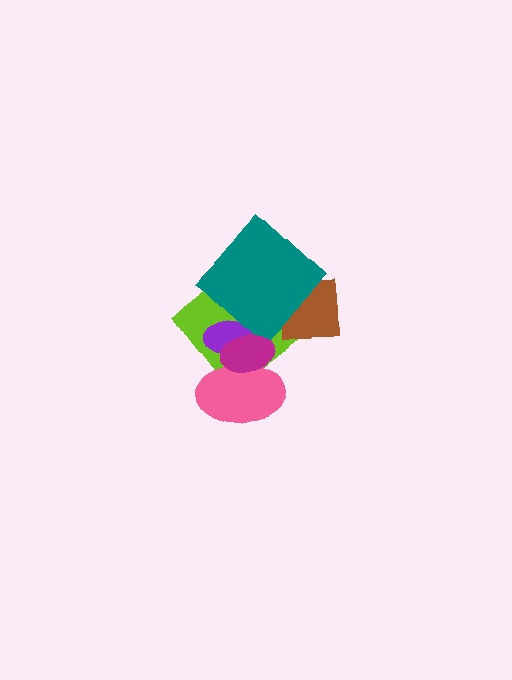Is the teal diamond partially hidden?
No, no other shape covers it.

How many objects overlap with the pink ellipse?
3 objects overlap with the pink ellipse.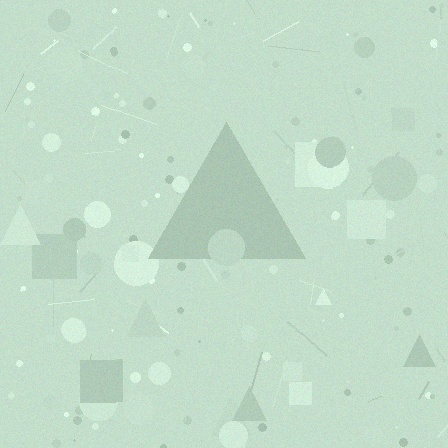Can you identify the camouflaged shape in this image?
The camouflaged shape is a triangle.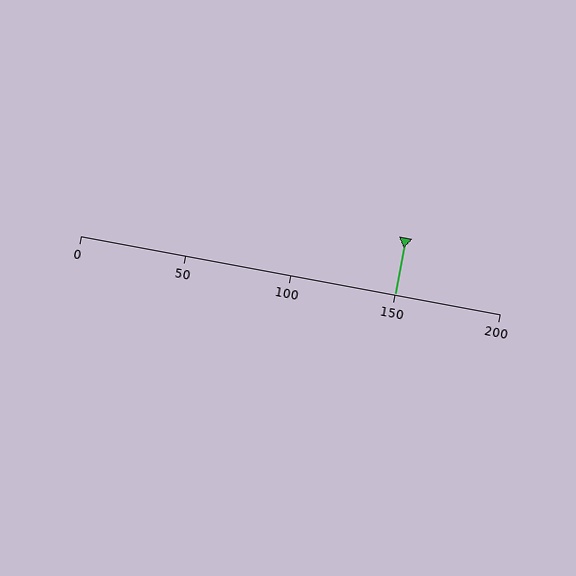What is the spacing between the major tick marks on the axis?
The major ticks are spaced 50 apart.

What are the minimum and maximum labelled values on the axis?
The axis runs from 0 to 200.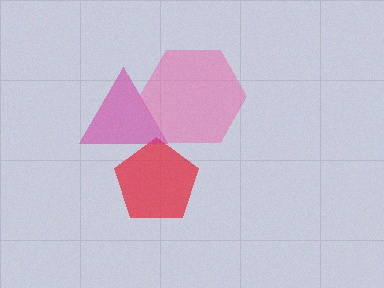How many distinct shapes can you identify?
There are 3 distinct shapes: a red pentagon, a magenta triangle, a pink hexagon.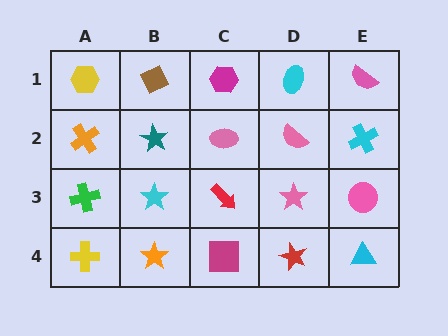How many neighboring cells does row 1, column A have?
2.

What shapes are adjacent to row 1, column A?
An orange cross (row 2, column A), a brown diamond (row 1, column B).